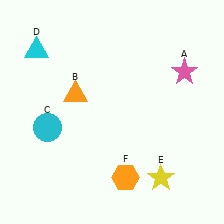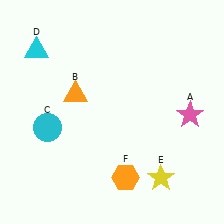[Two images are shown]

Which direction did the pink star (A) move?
The pink star (A) moved down.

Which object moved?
The pink star (A) moved down.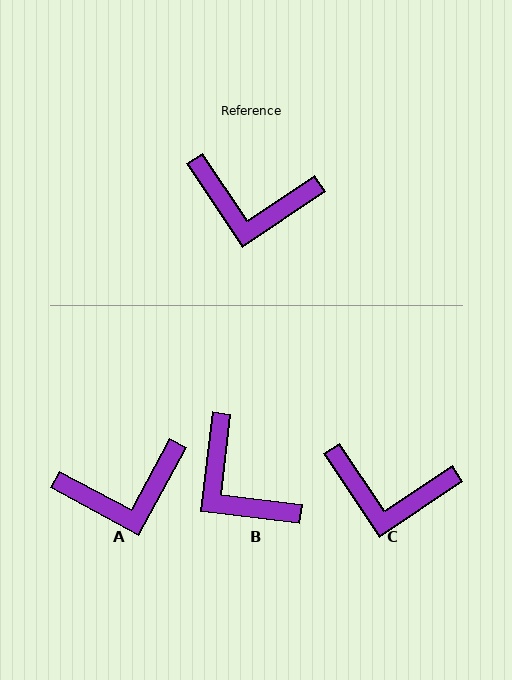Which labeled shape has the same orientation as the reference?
C.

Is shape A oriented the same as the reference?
No, it is off by about 28 degrees.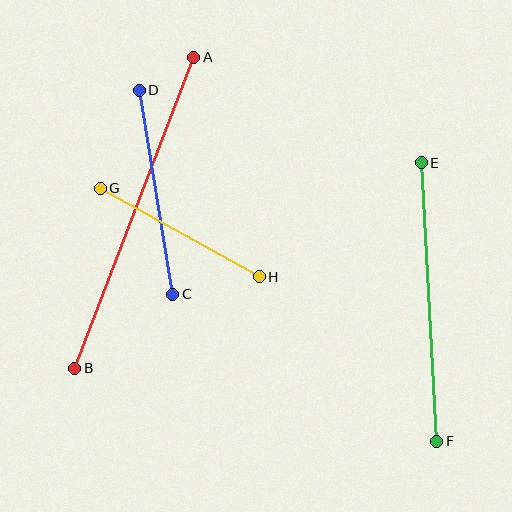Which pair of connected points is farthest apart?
Points A and B are farthest apart.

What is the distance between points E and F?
The distance is approximately 279 pixels.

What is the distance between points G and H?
The distance is approximately 182 pixels.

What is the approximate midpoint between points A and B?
The midpoint is at approximately (134, 213) pixels.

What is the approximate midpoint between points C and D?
The midpoint is at approximately (156, 192) pixels.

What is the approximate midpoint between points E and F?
The midpoint is at approximately (429, 302) pixels.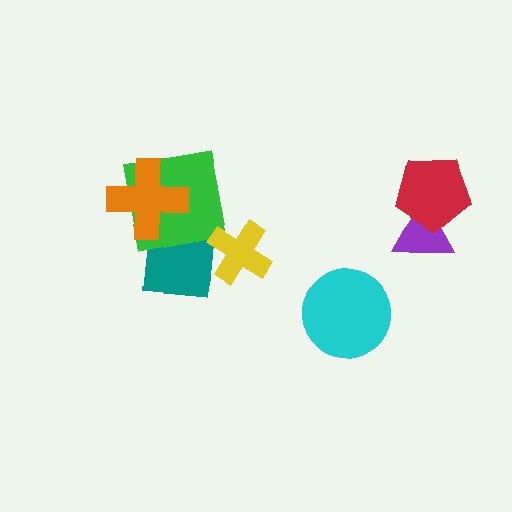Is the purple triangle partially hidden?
Yes, it is partially covered by another shape.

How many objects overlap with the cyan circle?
0 objects overlap with the cyan circle.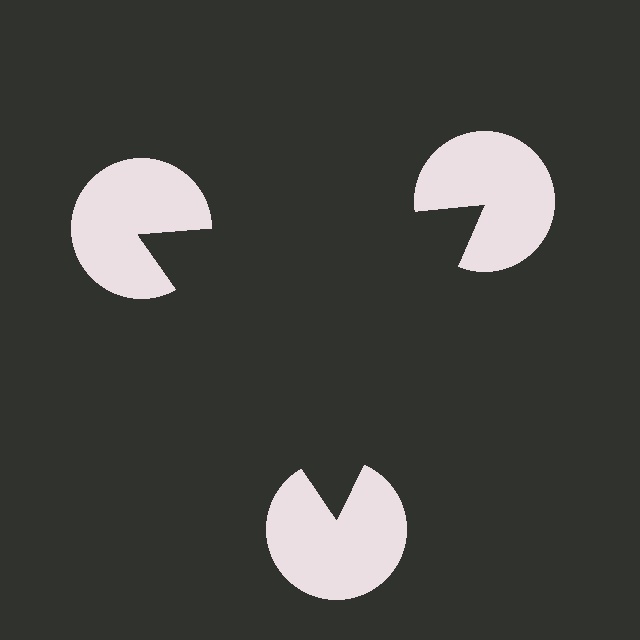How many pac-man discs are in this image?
There are 3 — one at each vertex of the illusory triangle.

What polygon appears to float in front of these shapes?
An illusory triangle — its edges are inferred from the aligned wedge cuts in the pac-man discs, not physically drawn.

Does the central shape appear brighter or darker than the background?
It typically appears slightly darker than the background, even though no actual brightness change is drawn.